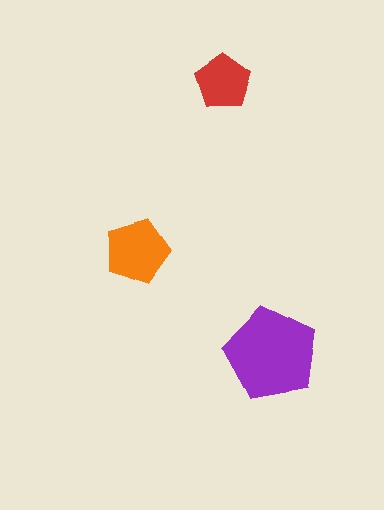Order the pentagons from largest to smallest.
the purple one, the orange one, the red one.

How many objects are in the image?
There are 3 objects in the image.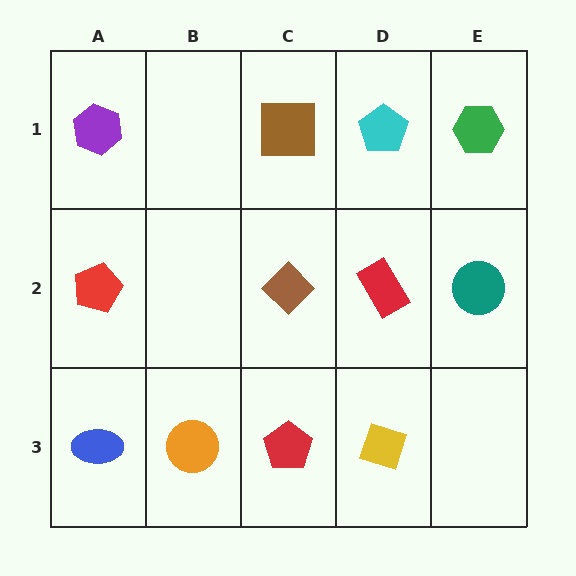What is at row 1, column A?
A purple hexagon.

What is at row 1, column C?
A brown square.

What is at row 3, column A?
A blue ellipse.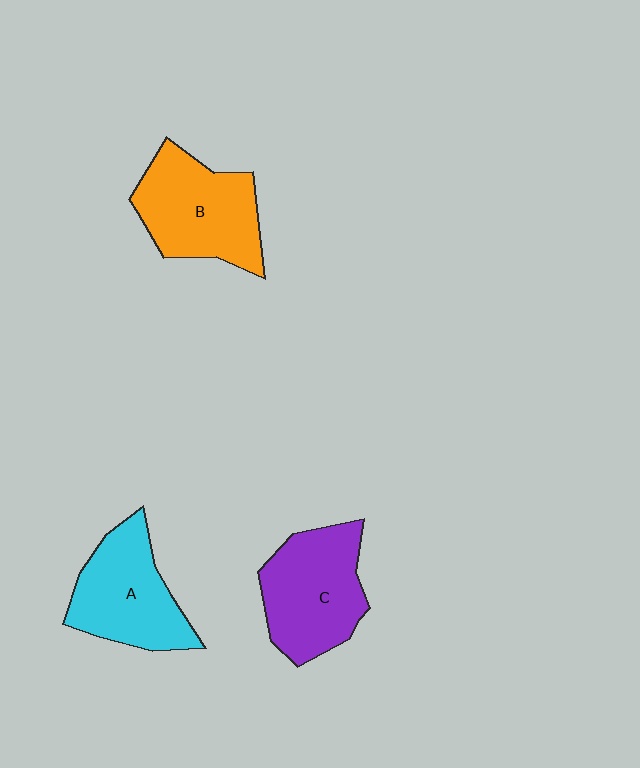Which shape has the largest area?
Shape B (orange).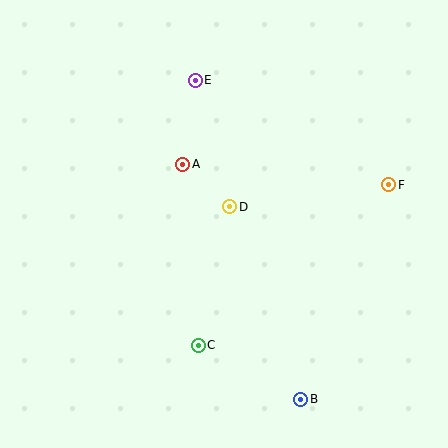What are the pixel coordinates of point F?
Point F is at (389, 185).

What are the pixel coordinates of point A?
Point A is at (183, 164).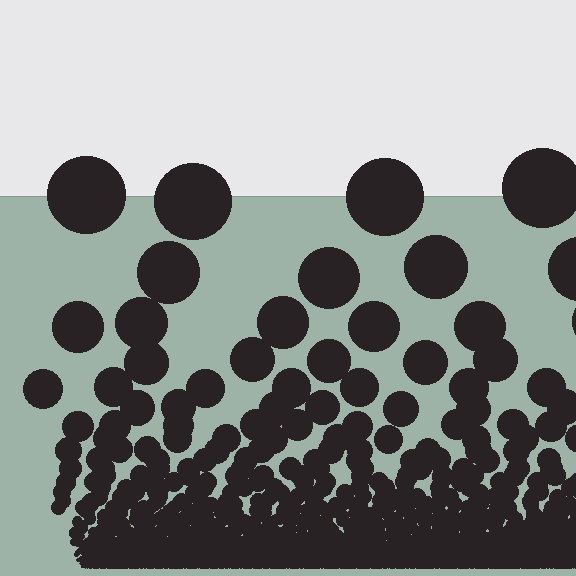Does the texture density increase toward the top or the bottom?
Density increases toward the bottom.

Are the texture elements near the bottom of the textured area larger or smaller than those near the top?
Smaller. The gradient is inverted — elements near the bottom are smaller and denser.